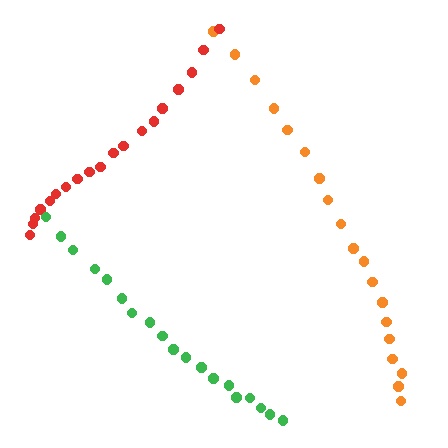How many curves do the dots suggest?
There are 3 distinct paths.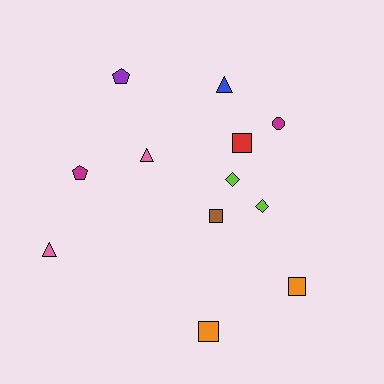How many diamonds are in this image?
There are 2 diamonds.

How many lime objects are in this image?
There are 2 lime objects.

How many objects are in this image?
There are 12 objects.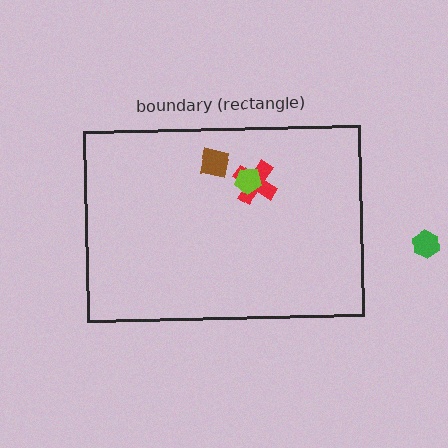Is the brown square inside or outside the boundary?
Inside.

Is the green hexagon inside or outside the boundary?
Outside.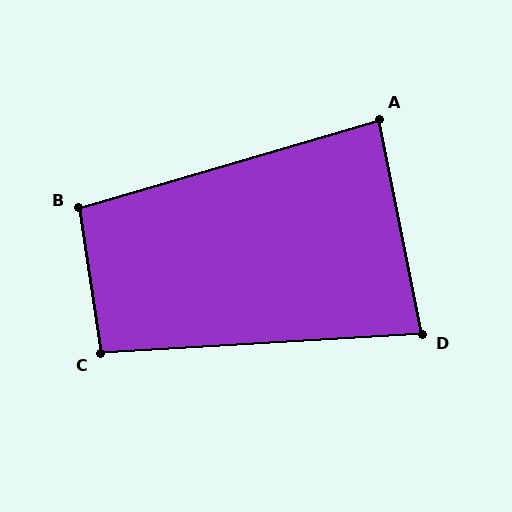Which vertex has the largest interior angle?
B, at approximately 98 degrees.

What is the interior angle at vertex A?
Approximately 85 degrees (approximately right).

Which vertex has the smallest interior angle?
D, at approximately 82 degrees.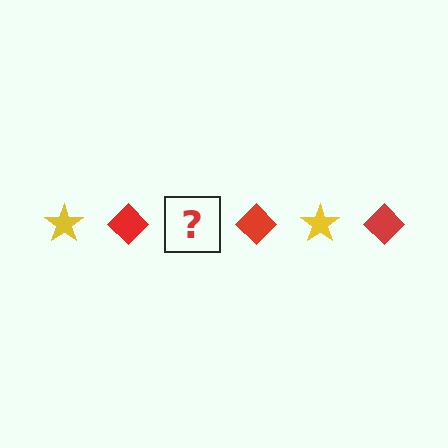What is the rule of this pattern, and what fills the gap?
The rule is that the pattern alternates between yellow star and red diamond. The gap should be filled with a yellow star.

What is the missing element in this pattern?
The missing element is a yellow star.